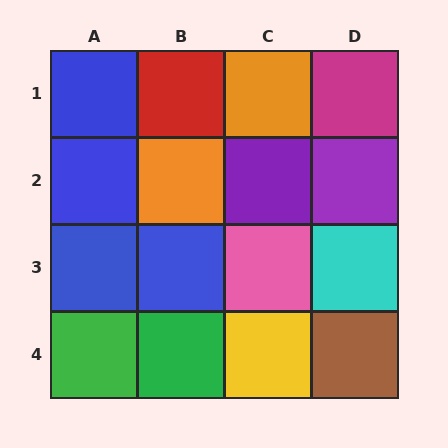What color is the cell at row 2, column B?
Orange.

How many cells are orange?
2 cells are orange.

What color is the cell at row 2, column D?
Purple.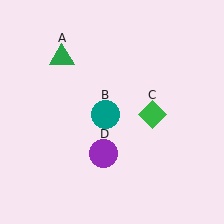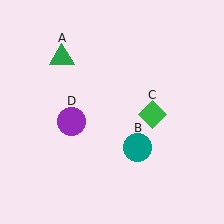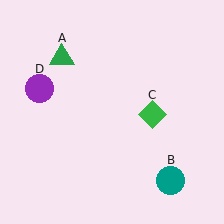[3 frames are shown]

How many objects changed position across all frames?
2 objects changed position: teal circle (object B), purple circle (object D).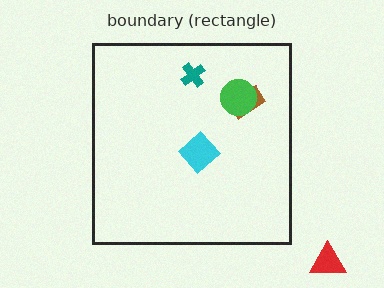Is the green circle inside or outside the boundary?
Inside.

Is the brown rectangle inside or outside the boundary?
Inside.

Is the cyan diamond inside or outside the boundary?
Inside.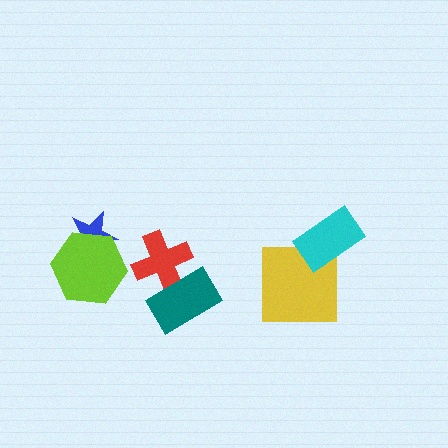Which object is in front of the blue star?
The lime hexagon is in front of the blue star.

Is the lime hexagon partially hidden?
No, no other shape covers it.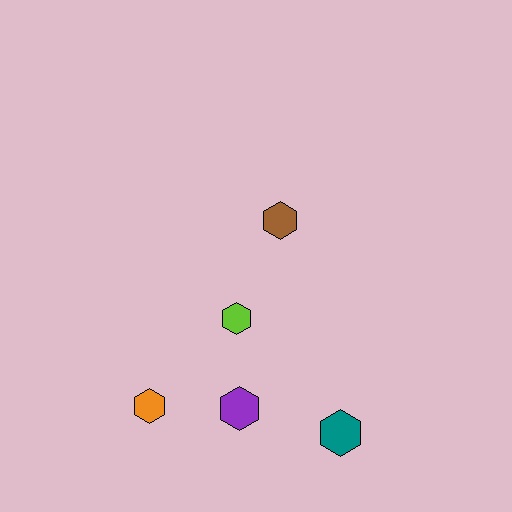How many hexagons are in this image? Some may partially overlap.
There are 5 hexagons.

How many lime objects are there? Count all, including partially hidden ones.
There is 1 lime object.